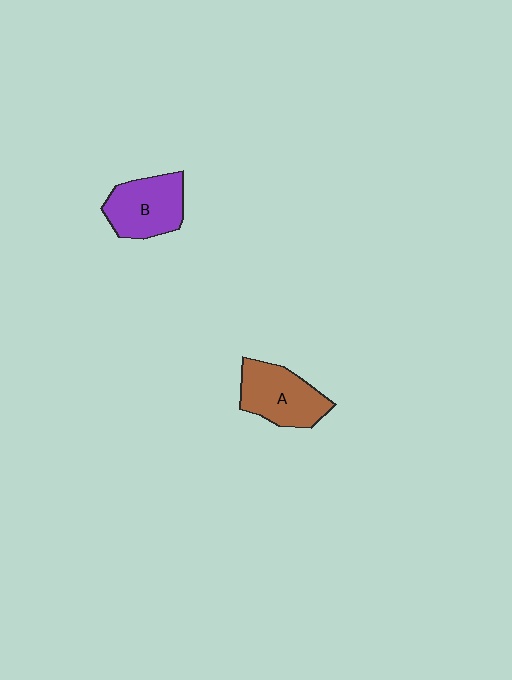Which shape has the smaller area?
Shape B (purple).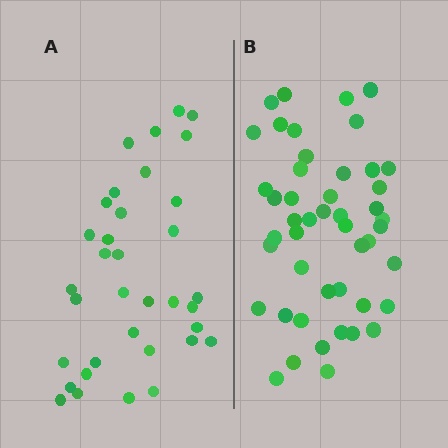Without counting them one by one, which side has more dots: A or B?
Region B (the right region) has more dots.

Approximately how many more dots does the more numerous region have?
Region B has roughly 12 or so more dots than region A.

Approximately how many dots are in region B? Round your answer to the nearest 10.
About 50 dots. (The exact count is 47, which rounds to 50.)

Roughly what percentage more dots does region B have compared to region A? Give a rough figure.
About 35% more.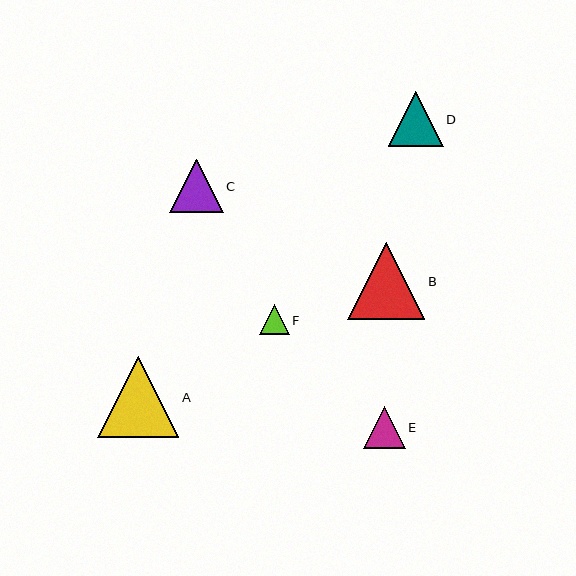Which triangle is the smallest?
Triangle F is the smallest with a size of approximately 30 pixels.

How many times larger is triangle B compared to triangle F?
Triangle B is approximately 2.6 times the size of triangle F.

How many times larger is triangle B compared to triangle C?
Triangle B is approximately 1.4 times the size of triangle C.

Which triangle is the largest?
Triangle A is the largest with a size of approximately 81 pixels.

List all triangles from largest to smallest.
From largest to smallest: A, B, D, C, E, F.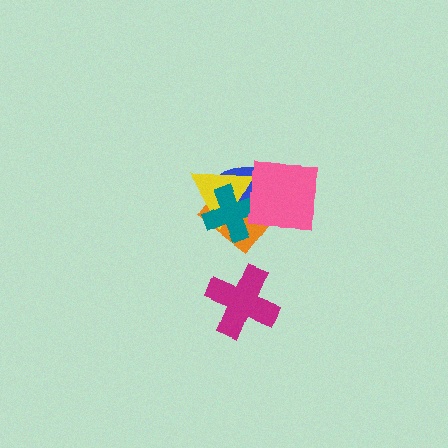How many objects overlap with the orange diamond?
4 objects overlap with the orange diamond.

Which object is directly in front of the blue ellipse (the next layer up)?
The yellow triangle is directly in front of the blue ellipse.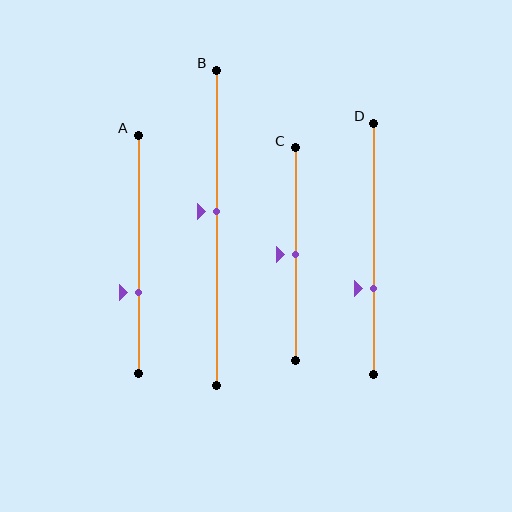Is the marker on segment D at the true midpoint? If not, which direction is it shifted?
No, the marker on segment D is shifted downward by about 16% of the segment length.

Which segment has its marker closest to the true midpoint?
Segment C has its marker closest to the true midpoint.